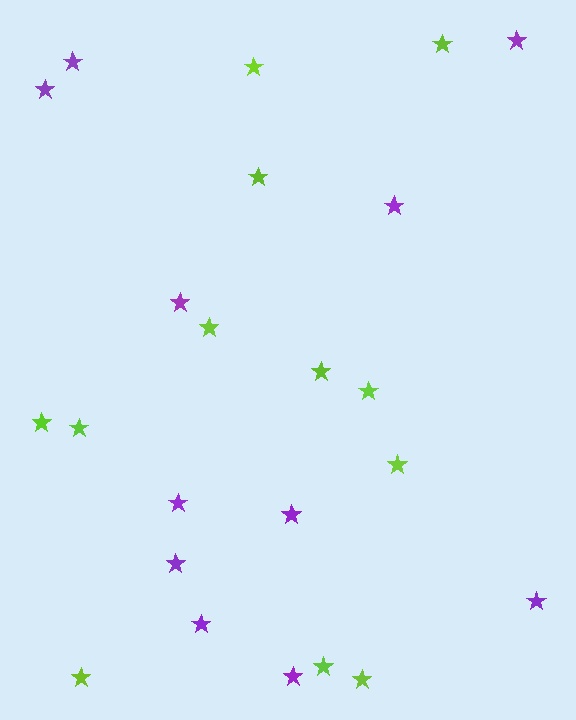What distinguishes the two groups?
There are 2 groups: one group of lime stars (12) and one group of purple stars (11).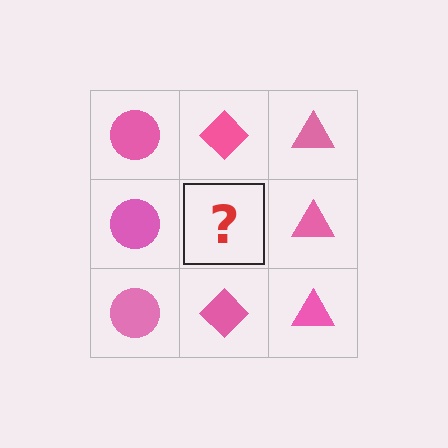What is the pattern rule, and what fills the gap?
The rule is that each column has a consistent shape. The gap should be filled with a pink diamond.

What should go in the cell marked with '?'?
The missing cell should contain a pink diamond.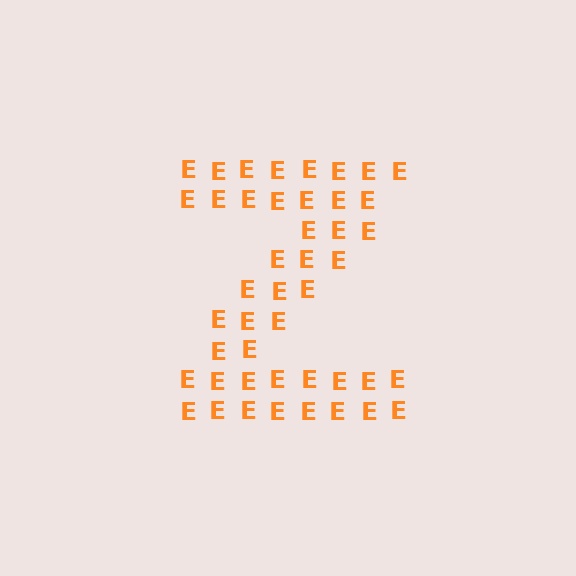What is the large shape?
The large shape is the letter Z.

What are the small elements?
The small elements are letter E's.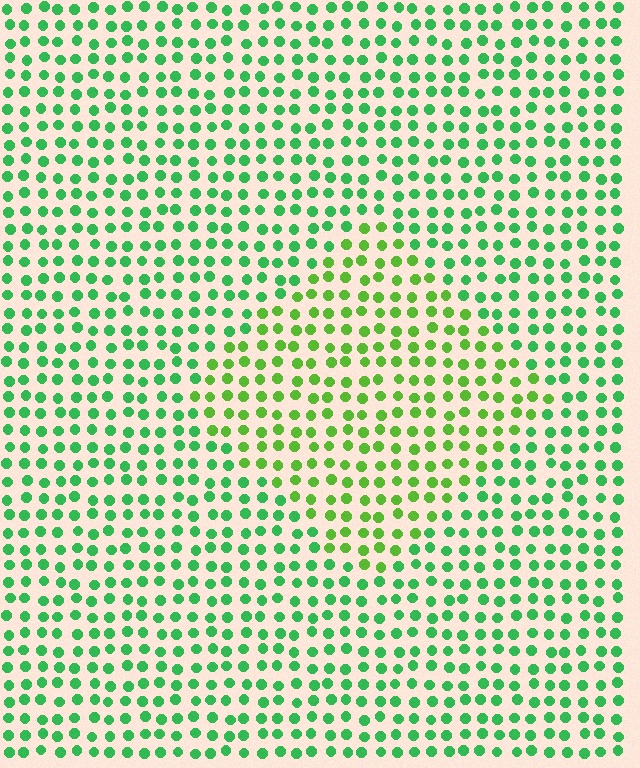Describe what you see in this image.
The image is filled with small green elements in a uniform arrangement. A diamond-shaped region is visible where the elements are tinted to a slightly different hue, forming a subtle color boundary.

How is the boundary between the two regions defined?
The boundary is defined purely by a slight shift in hue (about 32 degrees). Spacing, size, and orientation are identical on both sides.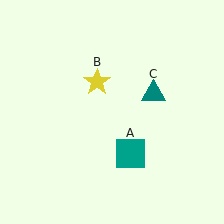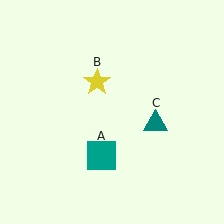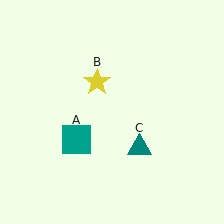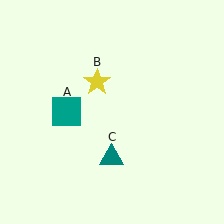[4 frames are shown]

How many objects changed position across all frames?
2 objects changed position: teal square (object A), teal triangle (object C).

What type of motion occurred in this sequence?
The teal square (object A), teal triangle (object C) rotated clockwise around the center of the scene.